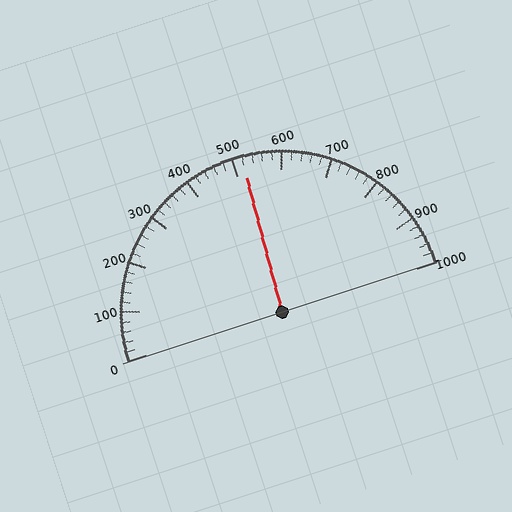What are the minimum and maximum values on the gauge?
The gauge ranges from 0 to 1000.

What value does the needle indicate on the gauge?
The needle indicates approximately 520.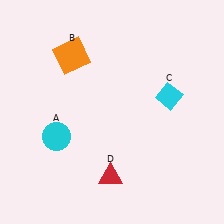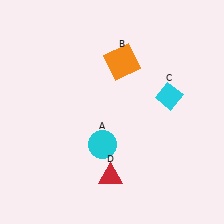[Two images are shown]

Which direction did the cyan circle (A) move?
The cyan circle (A) moved right.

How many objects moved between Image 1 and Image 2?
2 objects moved between the two images.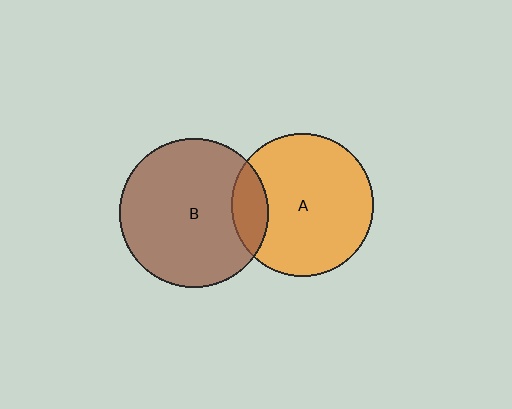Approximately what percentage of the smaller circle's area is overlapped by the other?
Approximately 15%.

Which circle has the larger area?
Circle B (brown).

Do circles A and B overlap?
Yes.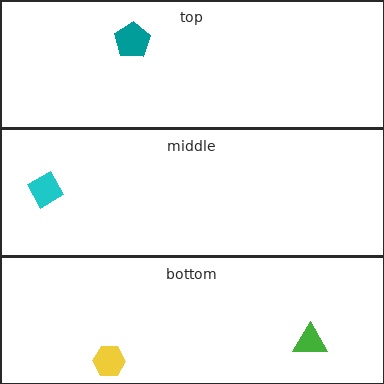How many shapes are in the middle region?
1.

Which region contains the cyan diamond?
The middle region.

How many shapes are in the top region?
1.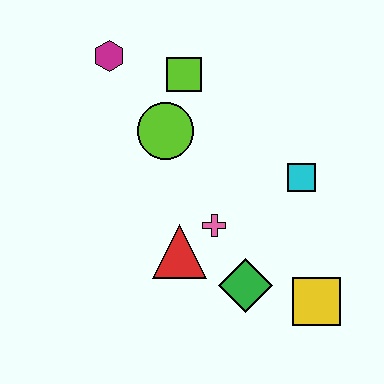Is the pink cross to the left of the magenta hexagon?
No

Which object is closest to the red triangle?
The pink cross is closest to the red triangle.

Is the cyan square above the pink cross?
Yes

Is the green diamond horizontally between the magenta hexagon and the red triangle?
No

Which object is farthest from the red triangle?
The magenta hexagon is farthest from the red triangle.